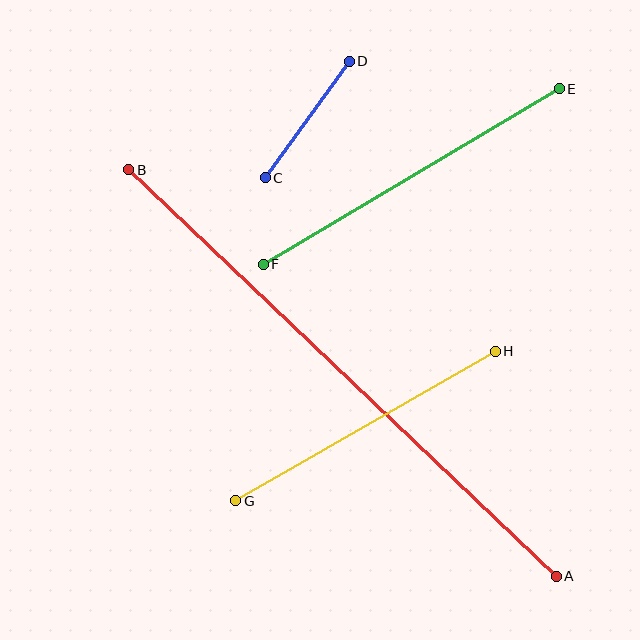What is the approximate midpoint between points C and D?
The midpoint is at approximately (307, 119) pixels.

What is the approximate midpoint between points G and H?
The midpoint is at approximately (366, 426) pixels.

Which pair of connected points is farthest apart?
Points A and B are farthest apart.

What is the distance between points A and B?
The distance is approximately 590 pixels.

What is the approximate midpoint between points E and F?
The midpoint is at approximately (411, 177) pixels.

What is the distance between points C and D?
The distance is approximately 144 pixels.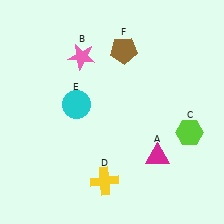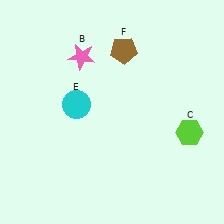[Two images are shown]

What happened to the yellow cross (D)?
The yellow cross (D) was removed in Image 2. It was in the bottom-left area of Image 1.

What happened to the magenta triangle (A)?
The magenta triangle (A) was removed in Image 2. It was in the bottom-right area of Image 1.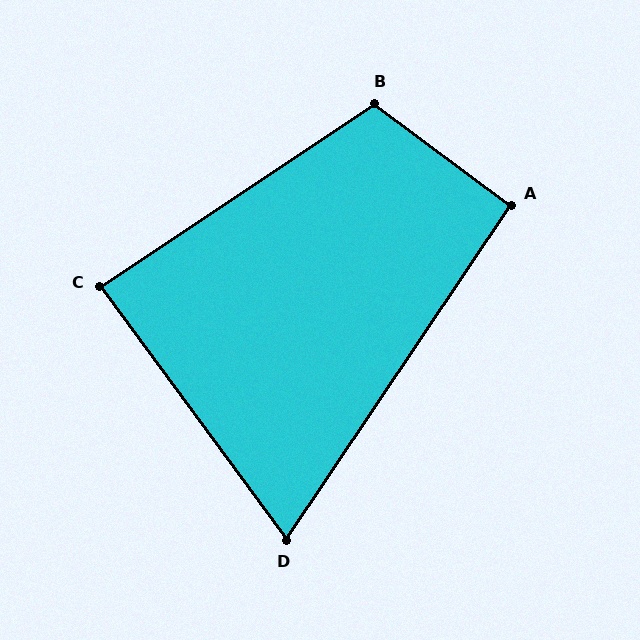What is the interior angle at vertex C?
Approximately 87 degrees (approximately right).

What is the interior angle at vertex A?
Approximately 93 degrees (approximately right).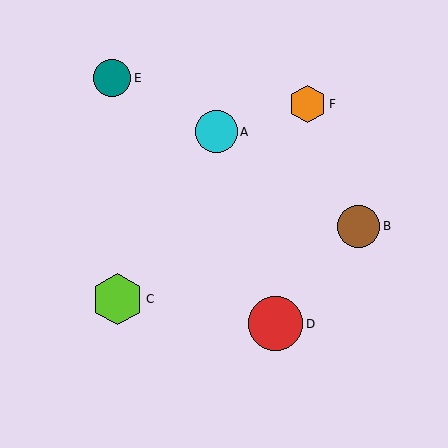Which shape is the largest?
The red circle (labeled D) is the largest.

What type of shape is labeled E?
Shape E is a teal circle.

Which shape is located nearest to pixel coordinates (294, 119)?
The orange hexagon (labeled F) at (307, 104) is nearest to that location.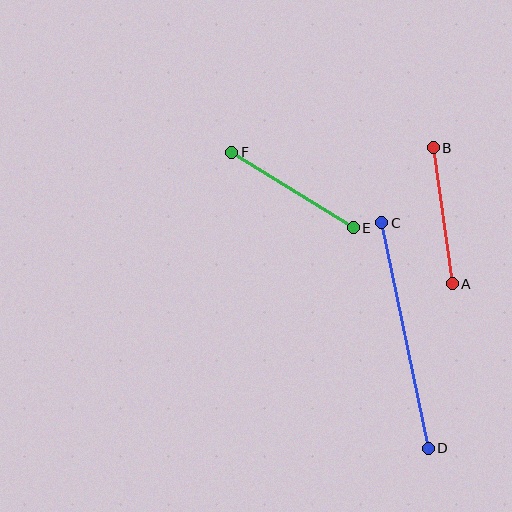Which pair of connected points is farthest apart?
Points C and D are farthest apart.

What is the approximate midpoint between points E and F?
The midpoint is at approximately (293, 190) pixels.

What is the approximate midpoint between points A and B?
The midpoint is at approximately (443, 216) pixels.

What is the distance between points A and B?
The distance is approximately 137 pixels.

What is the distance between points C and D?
The distance is approximately 230 pixels.